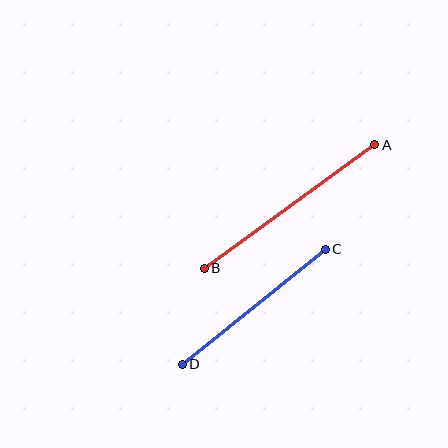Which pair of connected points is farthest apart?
Points A and B are farthest apart.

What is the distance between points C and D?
The distance is approximately 184 pixels.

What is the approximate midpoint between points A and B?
The midpoint is at approximately (289, 206) pixels.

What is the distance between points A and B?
The distance is approximately 210 pixels.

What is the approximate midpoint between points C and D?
The midpoint is at approximately (254, 307) pixels.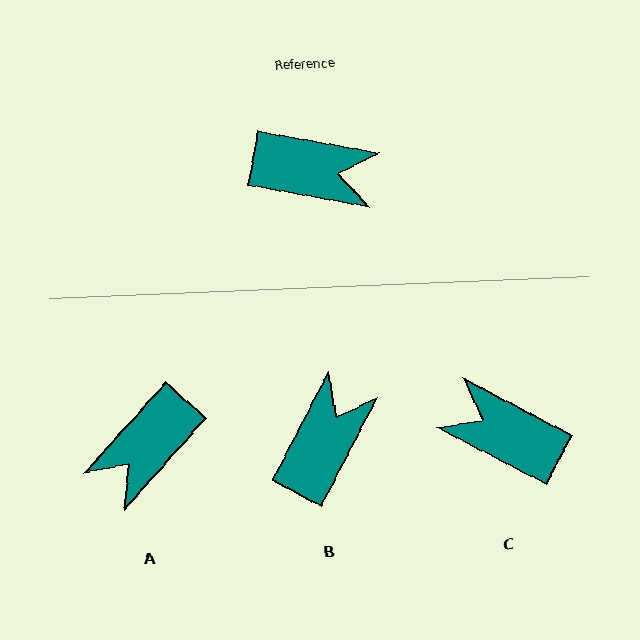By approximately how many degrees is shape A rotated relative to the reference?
Approximately 121 degrees clockwise.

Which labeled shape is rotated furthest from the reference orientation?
C, about 163 degrees away.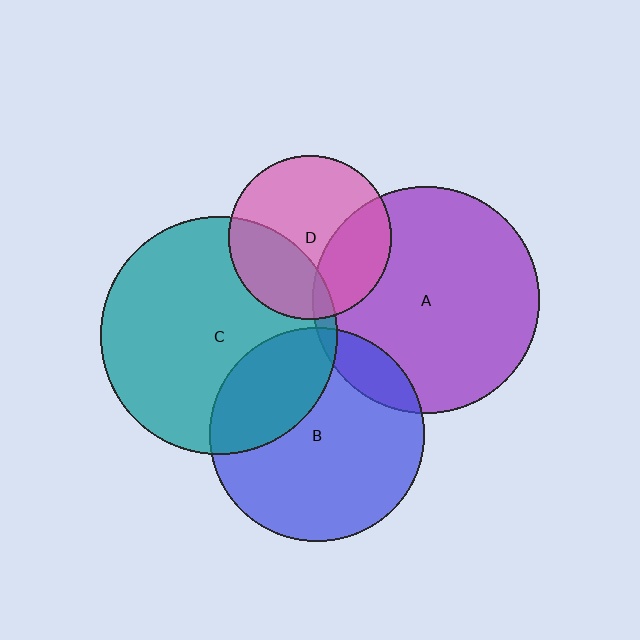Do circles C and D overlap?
Yes.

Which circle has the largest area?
Circle C (teal).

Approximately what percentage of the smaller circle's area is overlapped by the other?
Approximately 30%.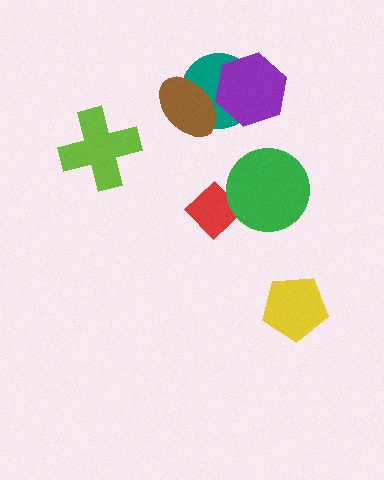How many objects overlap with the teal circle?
2 objects overlap with the teal circle.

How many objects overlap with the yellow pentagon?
0 objects overlap with the yellow pentagon.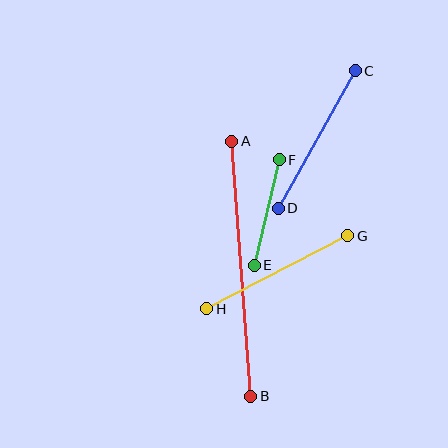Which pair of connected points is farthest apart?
Points A and B are farthest apart.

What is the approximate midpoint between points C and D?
The midpoint is at approximately (317, 140) pixels.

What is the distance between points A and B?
The distance is approximately 255 pixels.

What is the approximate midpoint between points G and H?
The midpoint is at approximately (277, 272) pixels.